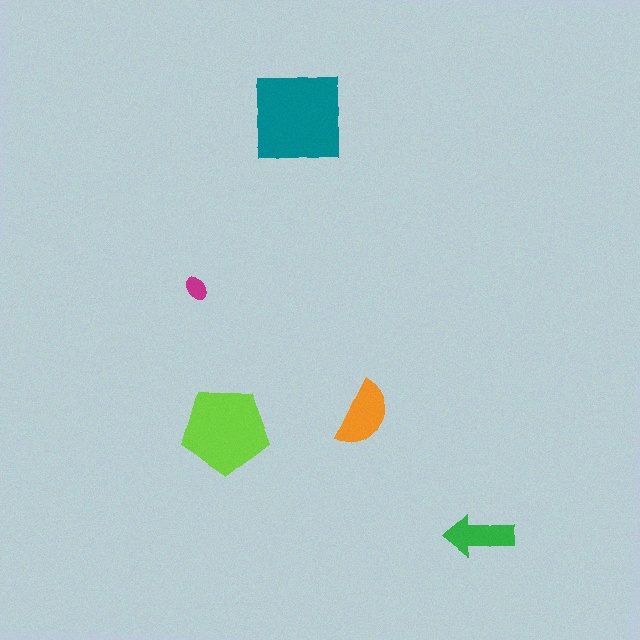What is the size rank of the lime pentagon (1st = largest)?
2nd.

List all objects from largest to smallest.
The teal square, the lime pentagon, the orange semicircle, the green arrow, the magenta ellipse.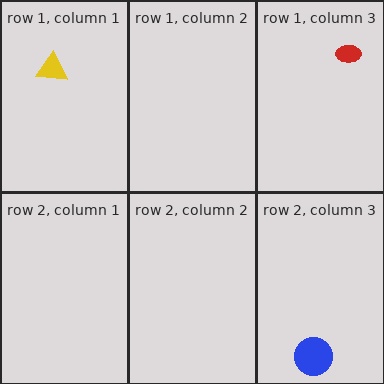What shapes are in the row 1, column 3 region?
The red ellipse.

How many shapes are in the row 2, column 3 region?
1.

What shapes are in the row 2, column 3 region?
The blue circle.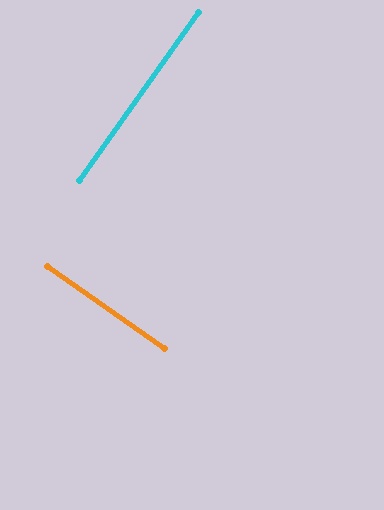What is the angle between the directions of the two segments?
Approximately 90 degrees.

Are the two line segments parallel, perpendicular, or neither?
Perpendicular — they meet at approximately 90°.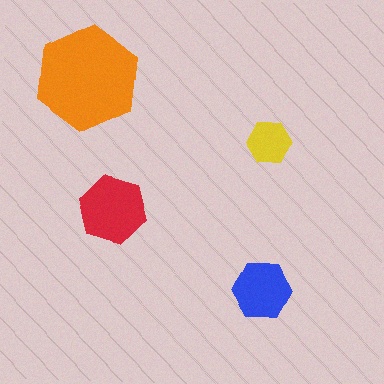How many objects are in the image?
There are 4 objects in the image.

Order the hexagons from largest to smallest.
the orange one, the red one, the blue one, the yellow one.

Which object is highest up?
The orange hexagon is topmost.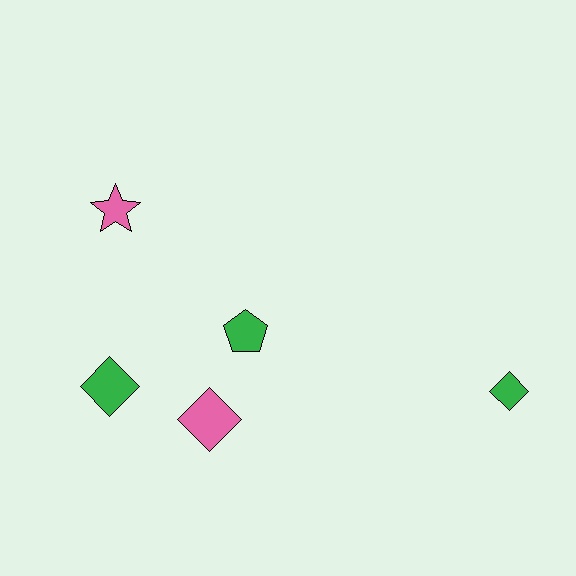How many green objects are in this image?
There are 3 green objects.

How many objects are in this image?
There are 5 objects.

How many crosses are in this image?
There are no crosses.